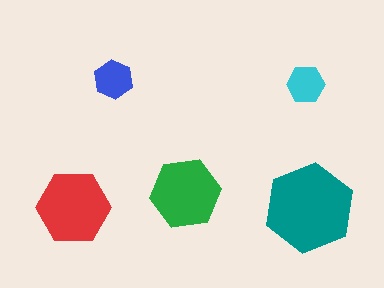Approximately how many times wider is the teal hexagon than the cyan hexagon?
About 2.5 times wider.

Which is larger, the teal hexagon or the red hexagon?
The teal one.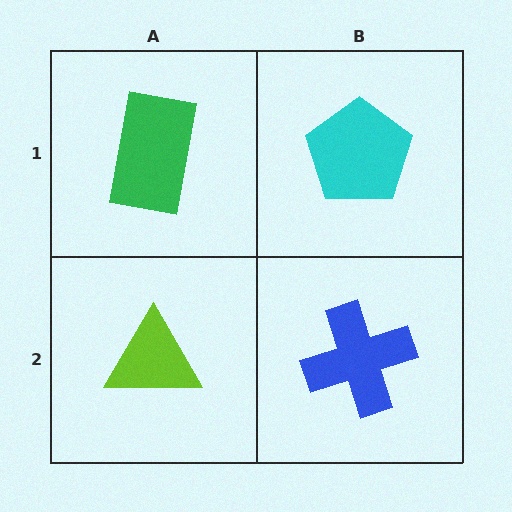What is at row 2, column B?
A blue cross.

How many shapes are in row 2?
2 shapes.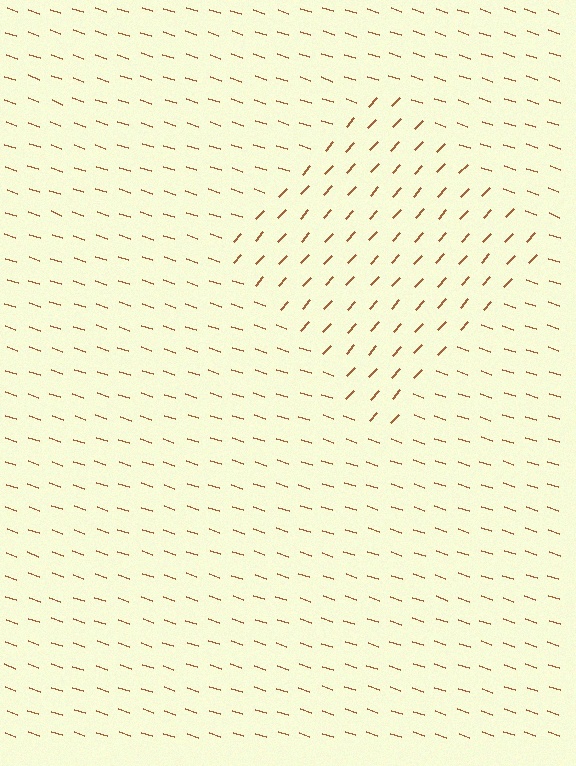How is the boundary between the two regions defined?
The boundary is defined purely by a change in line orientation (approximately 66 degrees difference). All lines are the same color and thickness.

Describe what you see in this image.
The image is filled with small brown line segments. A diamond region in the image has lines oriented differently from the surrounding lines, creating a visible texture boundary.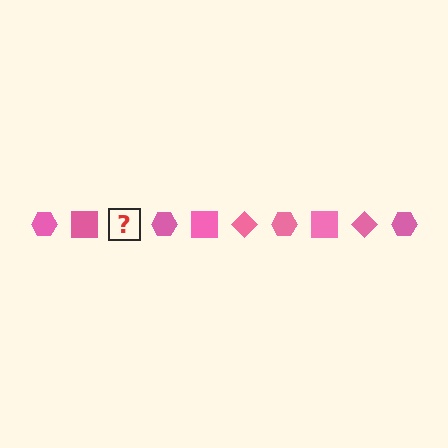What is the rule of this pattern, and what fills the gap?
The rule is that the pattern cycles through hexagon, square, diamond shapes in pink. The gap should be filled with a pink diamond.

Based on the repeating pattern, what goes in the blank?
The blank should be a pink diamond.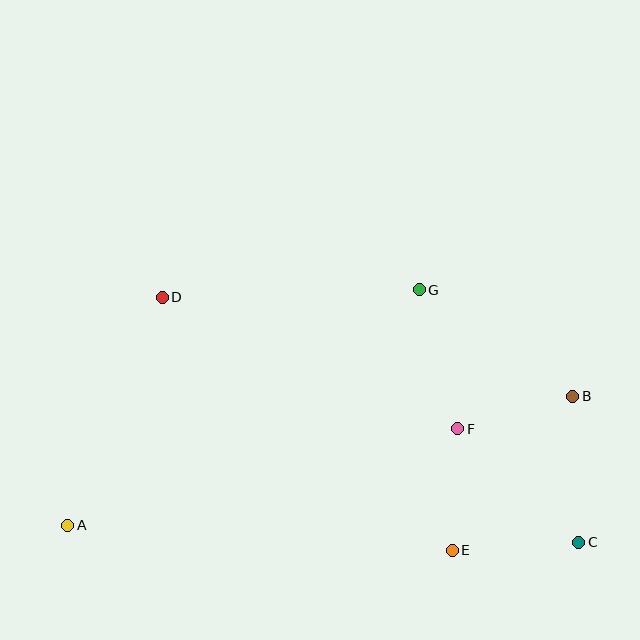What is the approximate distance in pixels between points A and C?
The distance between A and C is approximately 511 pixels.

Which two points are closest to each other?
Points B and F are closest to each other.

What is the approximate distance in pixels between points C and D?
The distance between C and D is approximately 483 pixels.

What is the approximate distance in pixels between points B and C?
The distance between B and C is approximately 146 pixels.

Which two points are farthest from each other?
Points A and B are farthest from each other.